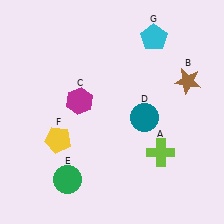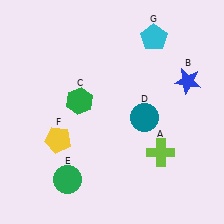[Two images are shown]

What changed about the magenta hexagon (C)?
In Image 1, C is magenta. In Image 2, it changed to green.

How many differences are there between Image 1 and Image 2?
There are 2 differences between the two images.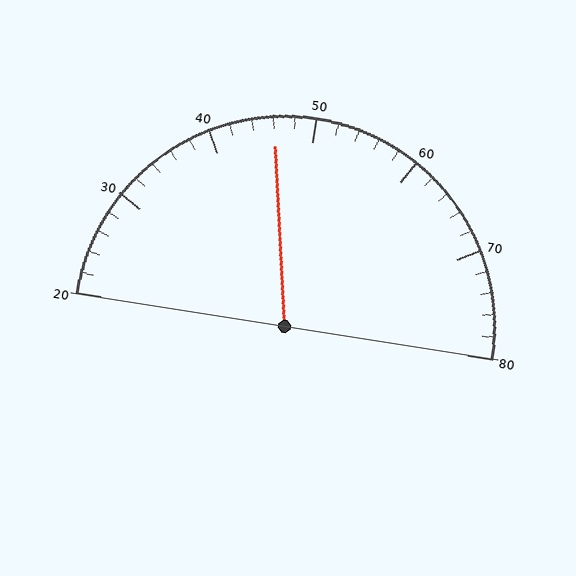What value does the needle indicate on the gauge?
The needle indicates approximately 46.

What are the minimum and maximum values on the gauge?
The gauge ranges from 20 to 80.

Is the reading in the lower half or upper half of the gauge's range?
The reading is in the lower half of the range (20 to 80).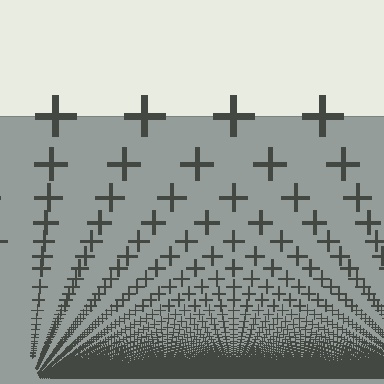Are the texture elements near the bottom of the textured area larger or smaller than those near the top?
Smaller. The gradient is inverted — elements near the bottom are smaller and denser.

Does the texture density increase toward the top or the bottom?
Density increases toward the bottom.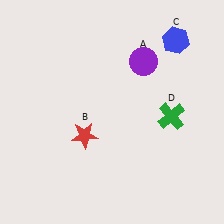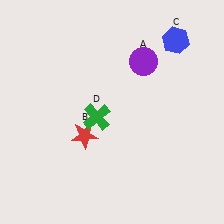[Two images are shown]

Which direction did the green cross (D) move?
The green cross (D) moved left.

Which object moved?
The green cross (D) moved left.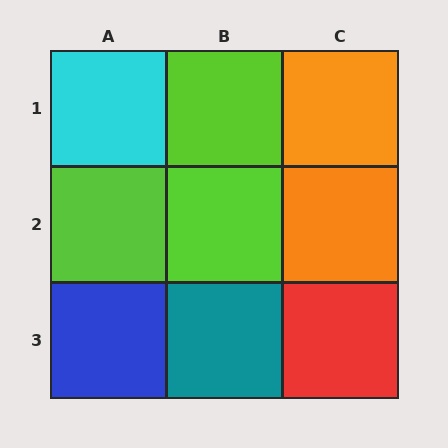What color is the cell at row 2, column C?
Orange.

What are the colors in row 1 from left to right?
Cyan, lime, orange.